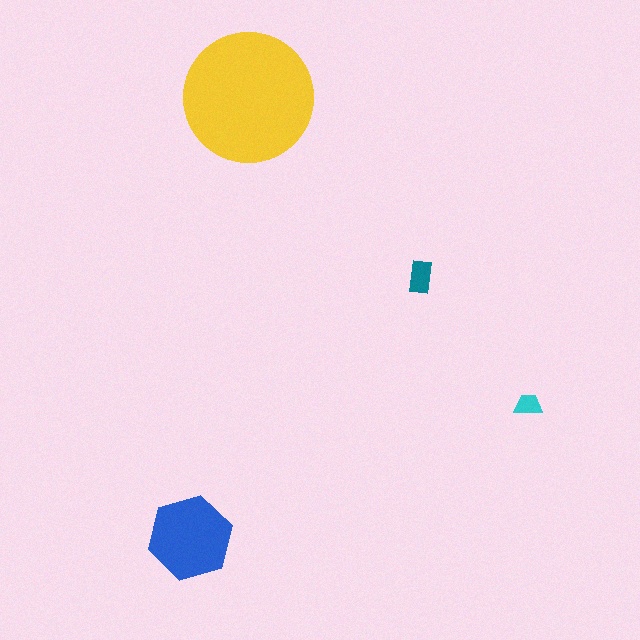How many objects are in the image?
There are 4 objects in the image.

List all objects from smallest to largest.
The cyan trapezoid, the teal rectangle, the blue hexagon, the yellow circle.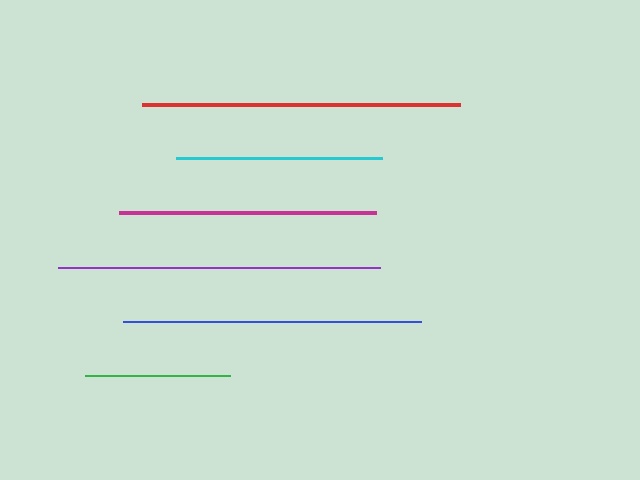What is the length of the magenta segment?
The magenta segment is approximately 257 pixels long.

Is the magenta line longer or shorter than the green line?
The magenta line is longer than the green line.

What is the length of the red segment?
The red segment is approximately 318 pixels long.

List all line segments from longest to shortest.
From longest to shortest: purple, red, blue, magenta, cyan, green.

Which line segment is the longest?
The purple line is the longest at approximately 322 pixels.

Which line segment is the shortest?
The green line is the shortest at approximately 145 pixels.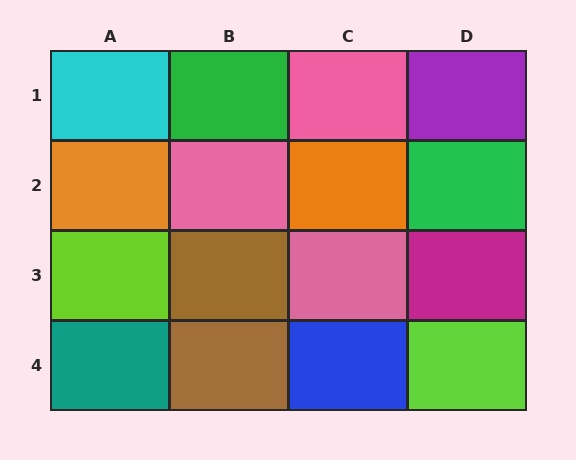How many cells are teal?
1 cell is teal.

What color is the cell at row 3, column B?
Brown.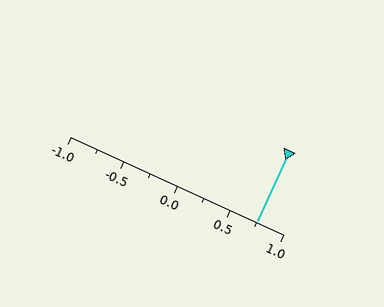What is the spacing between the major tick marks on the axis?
The major ticks are spaced 0.5 apart.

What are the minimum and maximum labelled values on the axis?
The axis runs from -1.0 to 1.0.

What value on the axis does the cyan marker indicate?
The marker indicates approximately 0.75.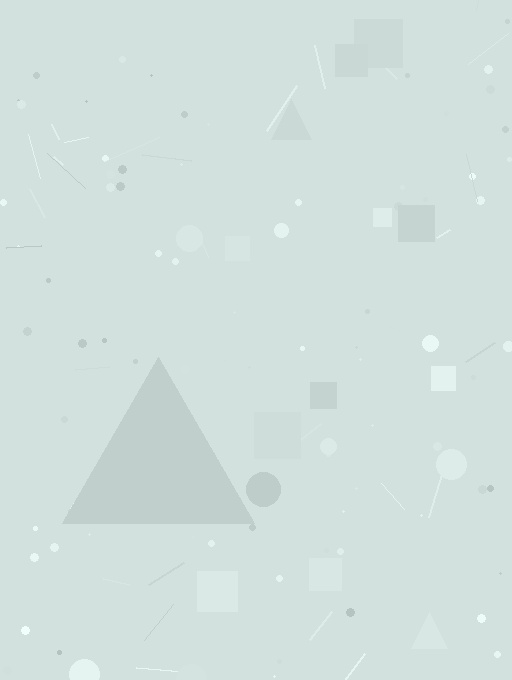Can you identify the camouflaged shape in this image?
The camouflaged shape is a triangle.